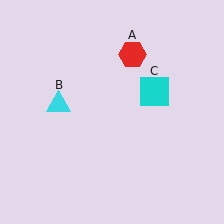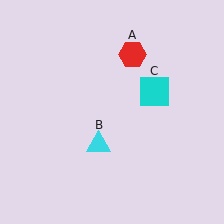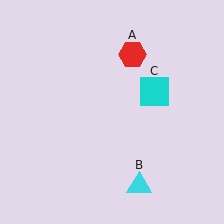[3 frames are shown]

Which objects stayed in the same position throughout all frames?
Red hexagon (object A) and cyan square (object C) remained stationary.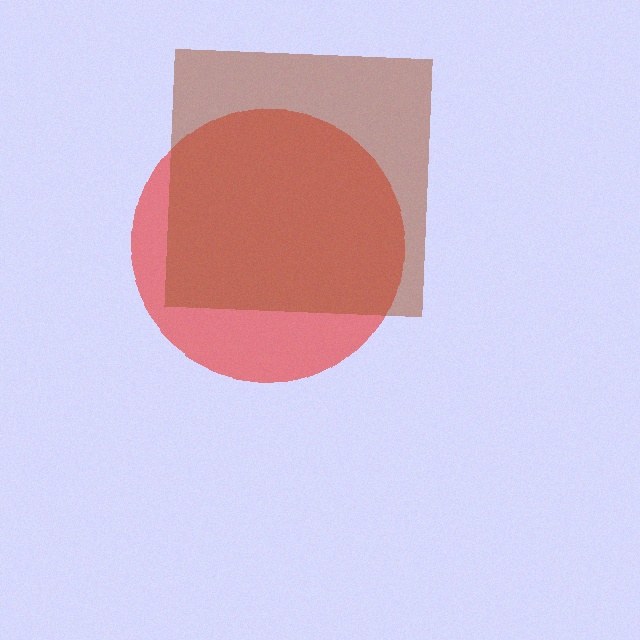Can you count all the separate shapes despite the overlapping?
Yes, there are 2 separate shapes.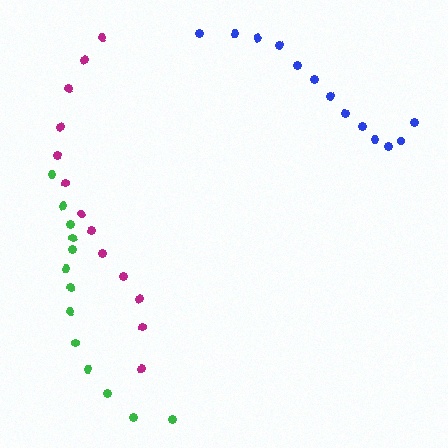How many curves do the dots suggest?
There are 3 distinct paths.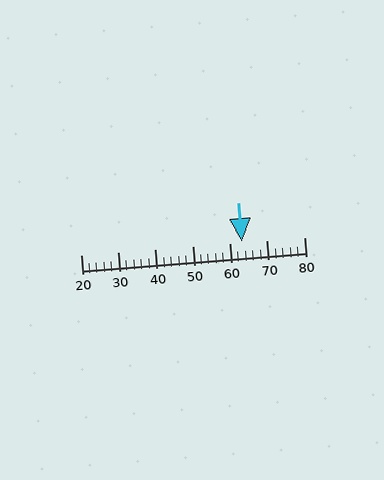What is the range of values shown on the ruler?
The ruler shows values from 20 to 80.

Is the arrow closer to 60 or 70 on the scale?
The arrow is closer to 60.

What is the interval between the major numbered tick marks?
The major tick marks are spaced 10 units apart.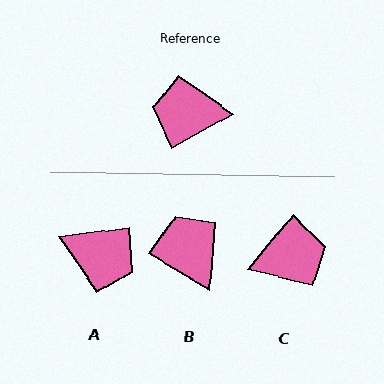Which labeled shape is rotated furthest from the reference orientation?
A, about 159 degrees away.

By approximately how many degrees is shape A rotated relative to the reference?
Approximately 159 degrees counter-clockwise.